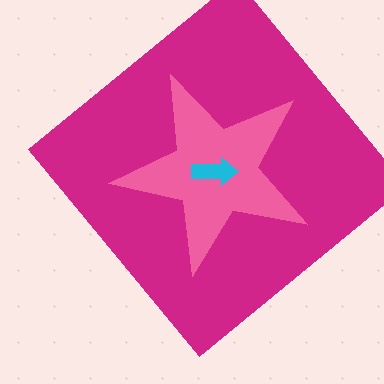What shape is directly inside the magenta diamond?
The pink star.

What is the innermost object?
The cyan arrow.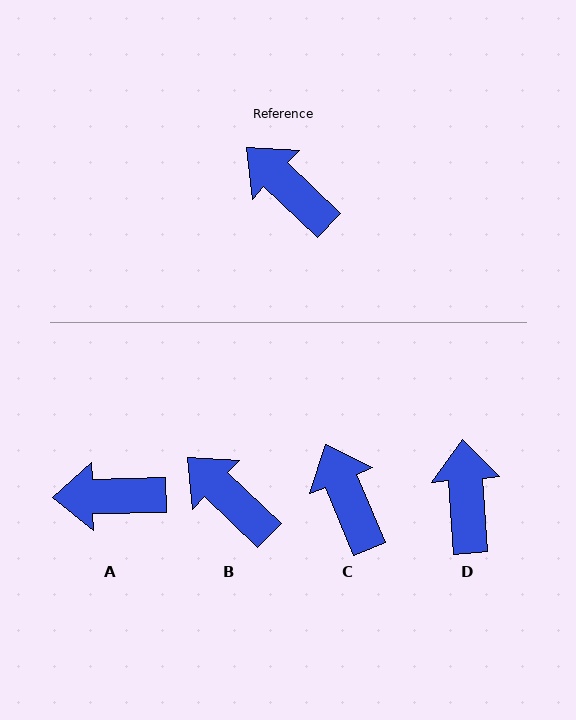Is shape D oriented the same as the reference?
No, it is off by about 42 degrees.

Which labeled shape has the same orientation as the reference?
B.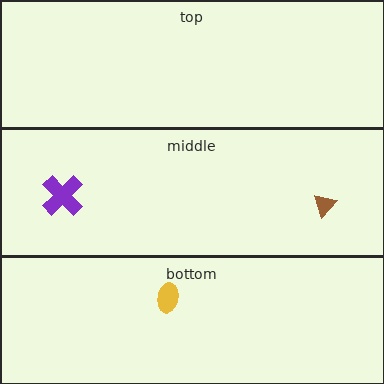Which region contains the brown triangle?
The middle region.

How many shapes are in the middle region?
2.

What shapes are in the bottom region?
The yellow ellipse.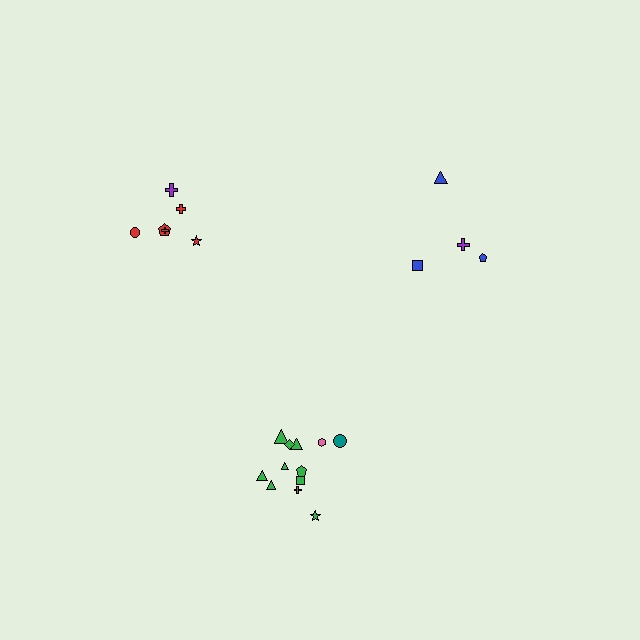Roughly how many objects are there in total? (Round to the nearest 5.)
Roughly 20 objects in total.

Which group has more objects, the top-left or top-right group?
The top-left group.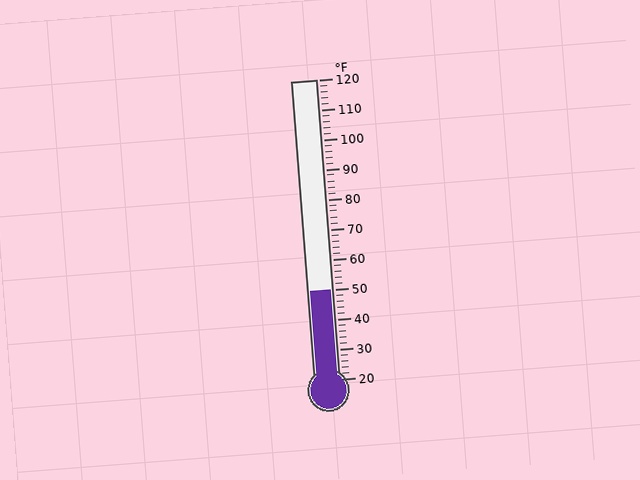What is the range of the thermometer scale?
The thermometer scale ranges from 20°F to 120°F.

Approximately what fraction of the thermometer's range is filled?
The thermometer is filled to approximately 30% of its range.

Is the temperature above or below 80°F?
The temperature is below 80°F.